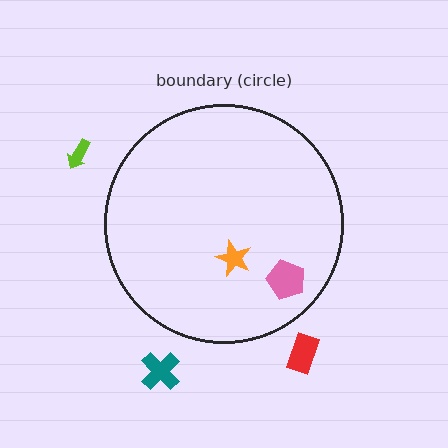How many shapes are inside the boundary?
2 inside, 3 outside.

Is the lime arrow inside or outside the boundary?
Outside.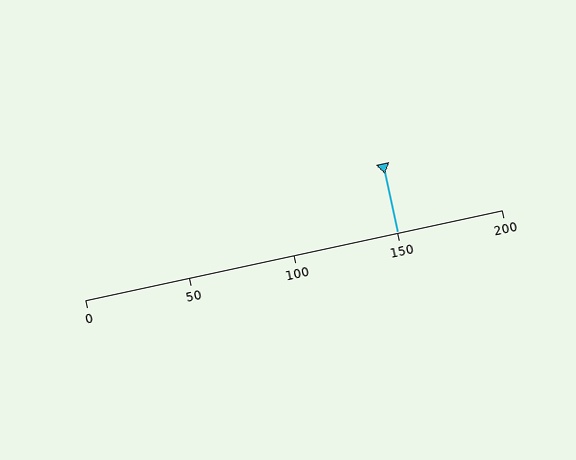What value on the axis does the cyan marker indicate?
The marker indicates approximately 150.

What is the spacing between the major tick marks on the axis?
The major ticks are spaced 50 apart.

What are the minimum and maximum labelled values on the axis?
The axis runs from 0 to 200.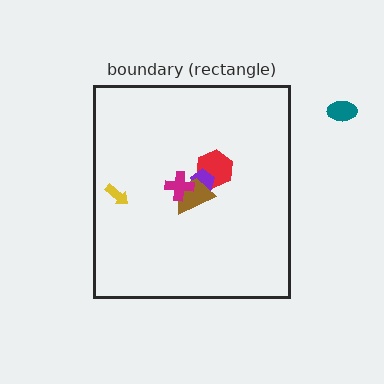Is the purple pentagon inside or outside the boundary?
Inside.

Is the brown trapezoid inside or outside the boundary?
Inside.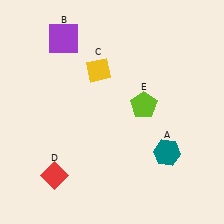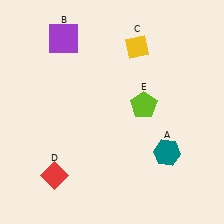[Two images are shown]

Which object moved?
The yellow diamond (C) moved right.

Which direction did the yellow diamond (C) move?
The yellow diamond (C) moved right.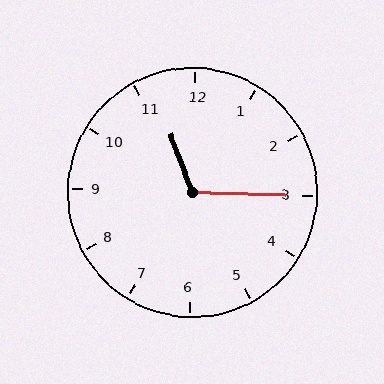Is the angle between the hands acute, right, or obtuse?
It is obtuse.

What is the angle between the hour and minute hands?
Approximately 112 degrees.